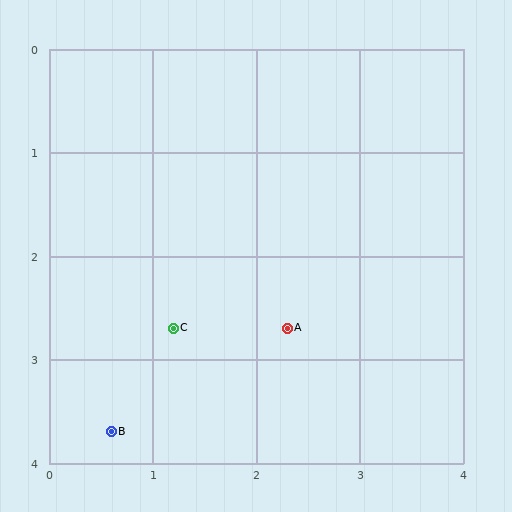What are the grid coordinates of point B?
Point B is at approximately (0.6, 3.7).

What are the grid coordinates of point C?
Point C is at approximately (1.2, 2.7).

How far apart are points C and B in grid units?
Points C and B are about 1.2 grid units apart.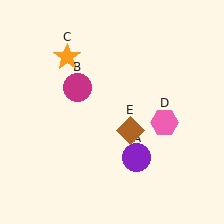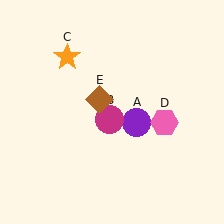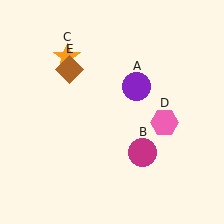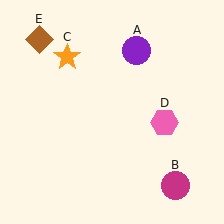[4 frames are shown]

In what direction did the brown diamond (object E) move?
The brown diamond (object E) moved up and to the left.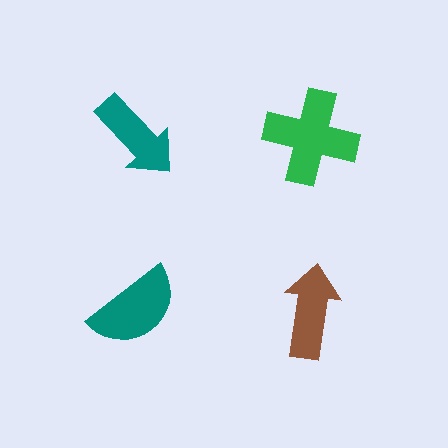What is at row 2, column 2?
A brown arrow.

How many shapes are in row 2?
2 shapes.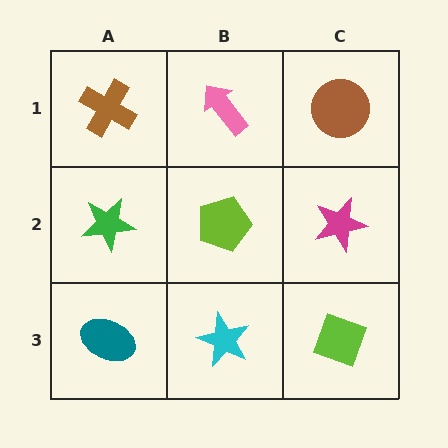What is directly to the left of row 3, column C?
A cyan star.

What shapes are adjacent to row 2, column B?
A pink arrow (row 1, column B), a cyan star (row 3, column B), a green star (row 2, column A), a magenta star (row 2, column C).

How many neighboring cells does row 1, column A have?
2.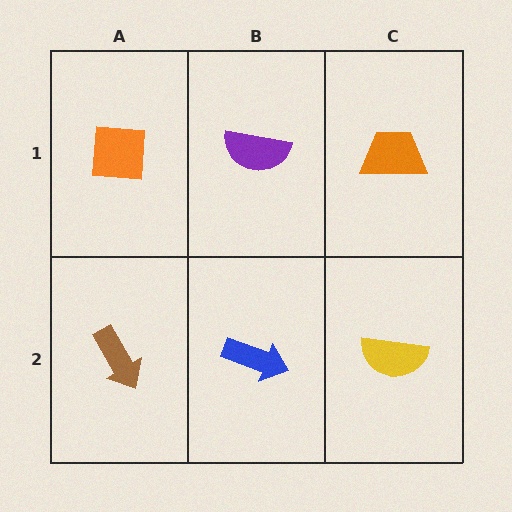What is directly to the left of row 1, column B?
An orange square.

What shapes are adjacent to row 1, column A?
A brown arrow (row 2, column A), a purple semicircle (row 1, column B).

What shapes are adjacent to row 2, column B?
A purple semicircle (row 1, column B), a brown arrow (row 2, column A), a yellow semicircle (row 2, column C).